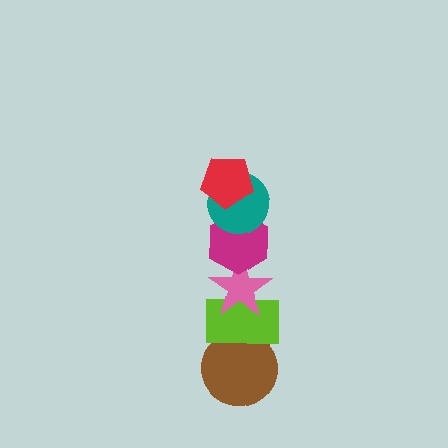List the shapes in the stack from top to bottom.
From top to bottom: the red pentagon, the teal circle, the magenta hexagon, the pink star, the lime rectangle, the brown circle.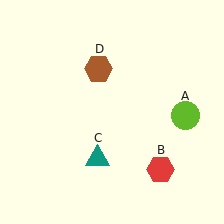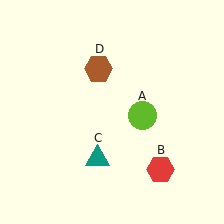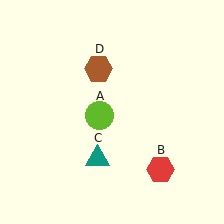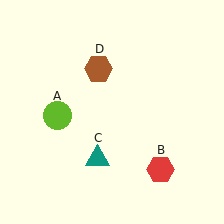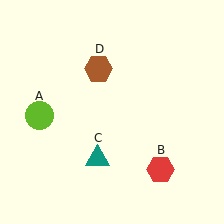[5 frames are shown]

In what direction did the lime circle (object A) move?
The lime circle (object A) moved left.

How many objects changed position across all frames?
1 object changed position: lime circle (object A).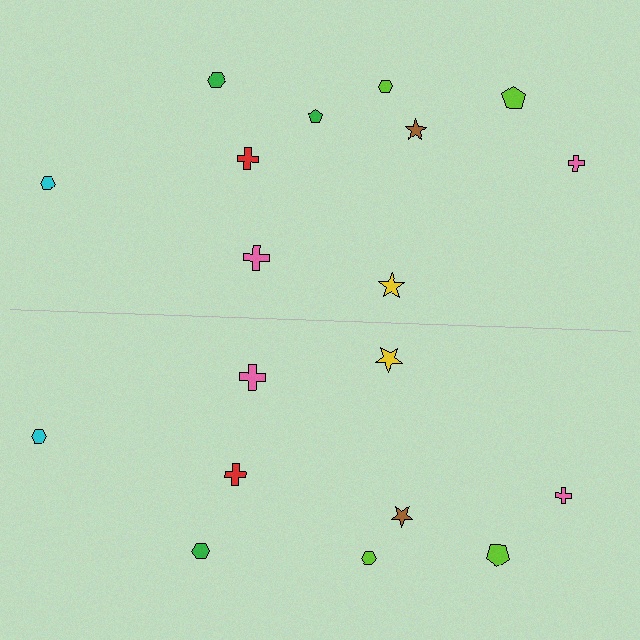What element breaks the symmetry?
A green pentagon is missing from the bottom side.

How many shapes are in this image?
There are 19 shapes in this image.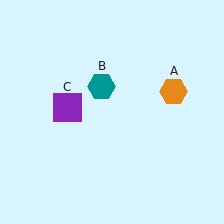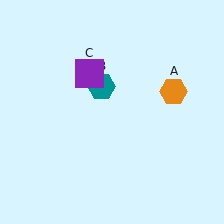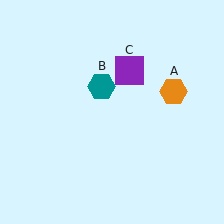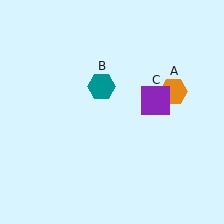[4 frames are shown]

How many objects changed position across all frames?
1 object changed position: purple square (object C).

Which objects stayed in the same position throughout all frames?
Orange hexagon (object A) and teal hexagon (object B) remained stationary.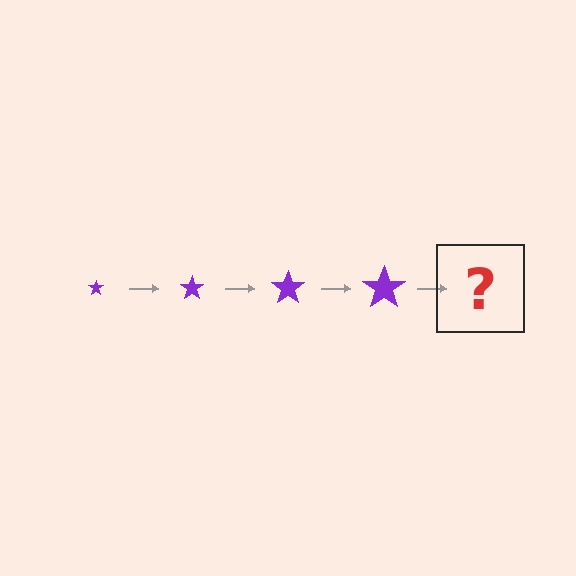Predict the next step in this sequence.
The next step is a purple star, larger than the previous one.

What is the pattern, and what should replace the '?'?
The pattern is that the star gets progressively larger each step. The '?' should be a purple star, larger than the previous one.